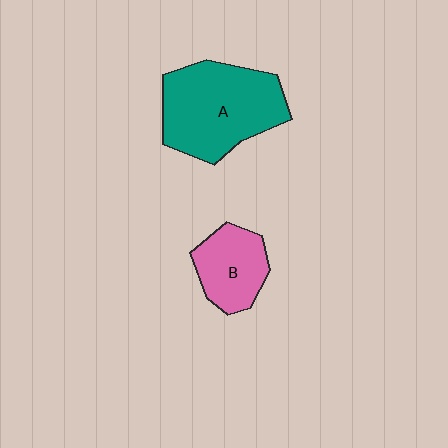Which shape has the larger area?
Shape A (teal).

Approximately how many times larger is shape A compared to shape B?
Approximately 1.9 times.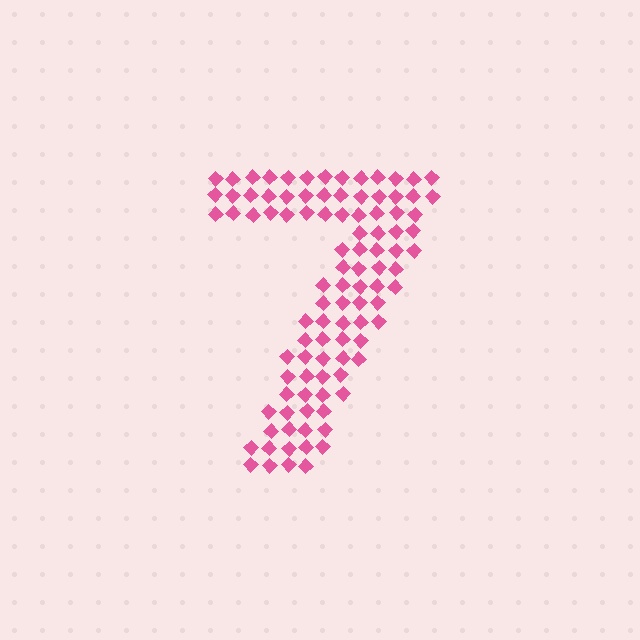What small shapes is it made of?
It is made of small diamonds.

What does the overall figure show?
The overall figure shows the digit 7.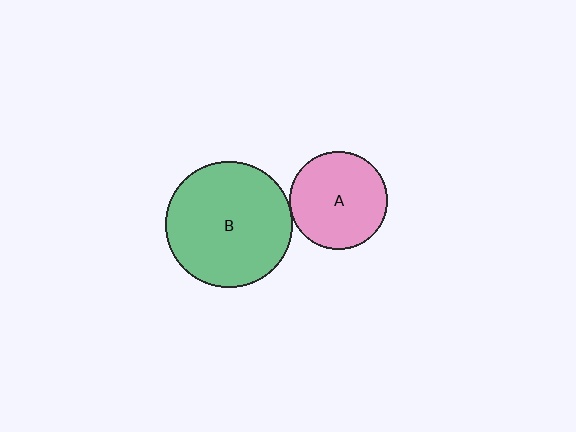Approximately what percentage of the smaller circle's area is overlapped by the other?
Approximately 5%.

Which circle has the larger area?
Circle B (green).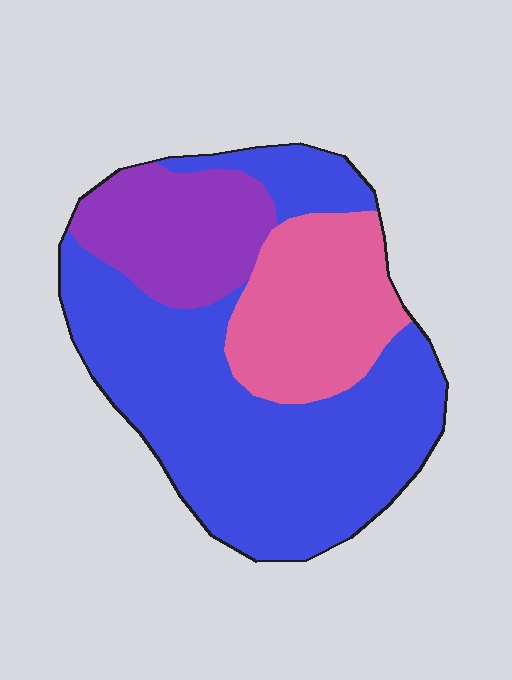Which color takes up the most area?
Blue, at roughly 60%.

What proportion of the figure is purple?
Purple covers about 20% of the figure.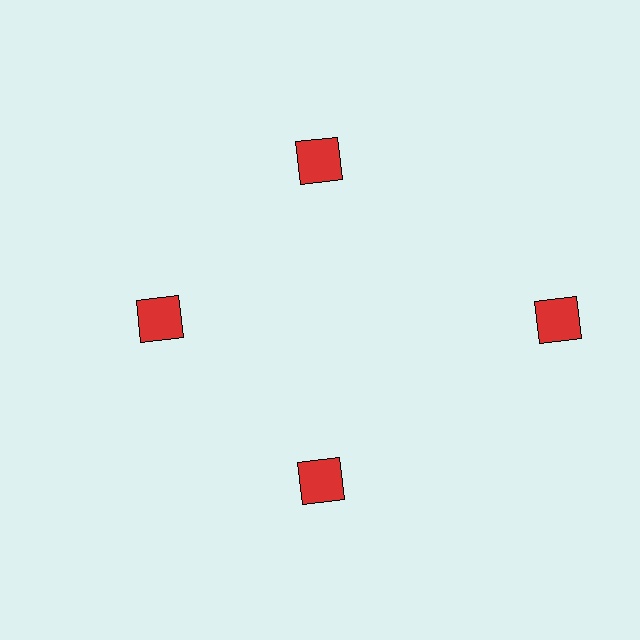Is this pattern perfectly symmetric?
No. The 4 red squares are arranged in a ring, but one element near the 3 o'clock position is pushed outward from the center, breaking the 4-fold rotational symmetry.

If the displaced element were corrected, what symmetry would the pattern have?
It would have 4-fold rotational symmetry — the pattern would map onto itself every 90 degrees.